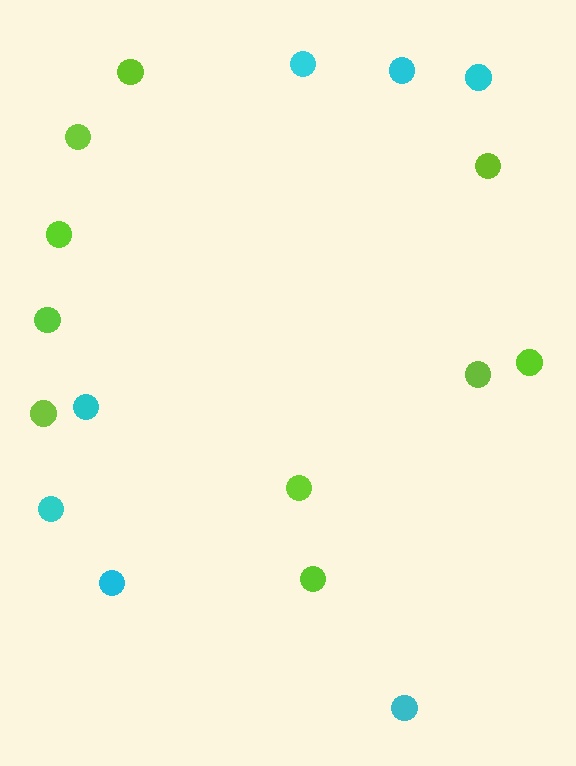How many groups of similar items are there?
There are 2 groups: one group of cyan circles (7) and one group of lime circles (10).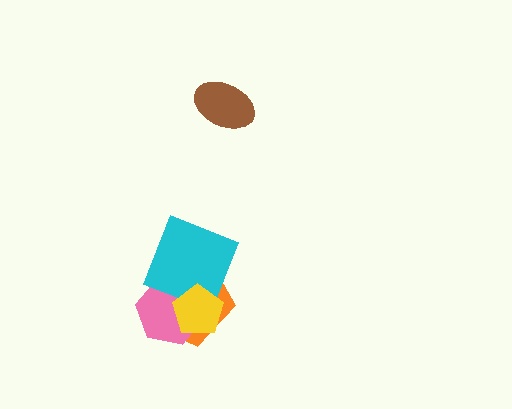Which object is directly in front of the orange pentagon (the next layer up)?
The pink hexagon is directly in front of the orange pentagon.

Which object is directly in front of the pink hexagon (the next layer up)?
The cyan square is directly in front of the pink hexagon.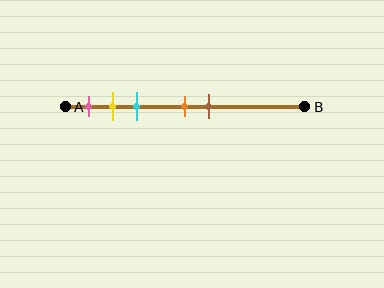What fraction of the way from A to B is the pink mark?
The pink mark is approximately 10% (0.1) of the way from A to B.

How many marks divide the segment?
There are 5 marks dividing the segment.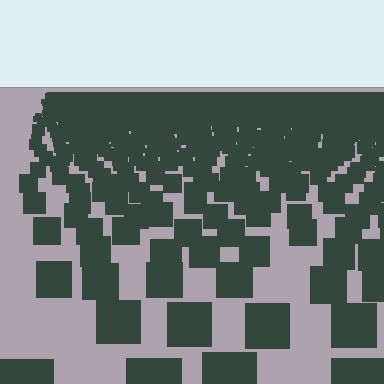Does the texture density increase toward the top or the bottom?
Density increases toward the top.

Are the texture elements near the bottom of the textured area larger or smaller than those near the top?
Larger. Near the bottom, elements are closer to the viewer and appear at a bigger on-screen size.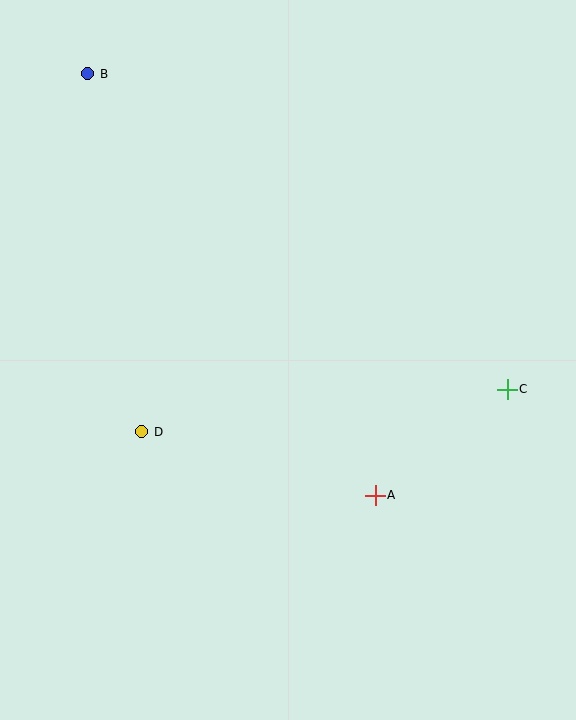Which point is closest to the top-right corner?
Point C is closest to the top-right corner.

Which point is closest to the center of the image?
Point A at (375, 495) is closest to the center.